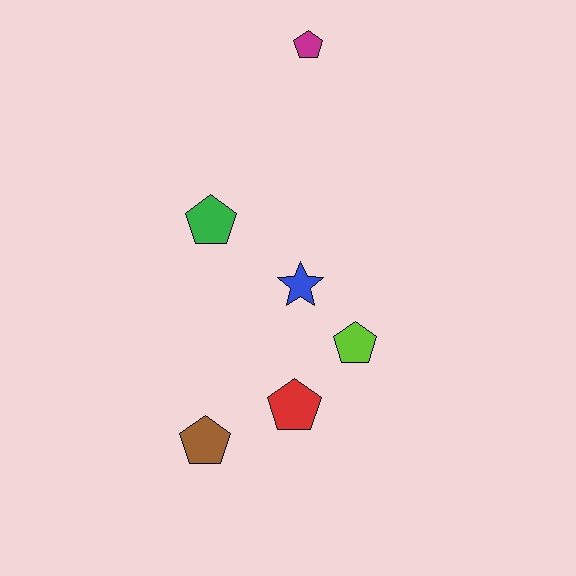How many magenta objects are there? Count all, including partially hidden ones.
There is 1 magenta object.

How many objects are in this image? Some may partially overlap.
There are 6 objects.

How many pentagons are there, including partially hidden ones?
There are 5 pentagons.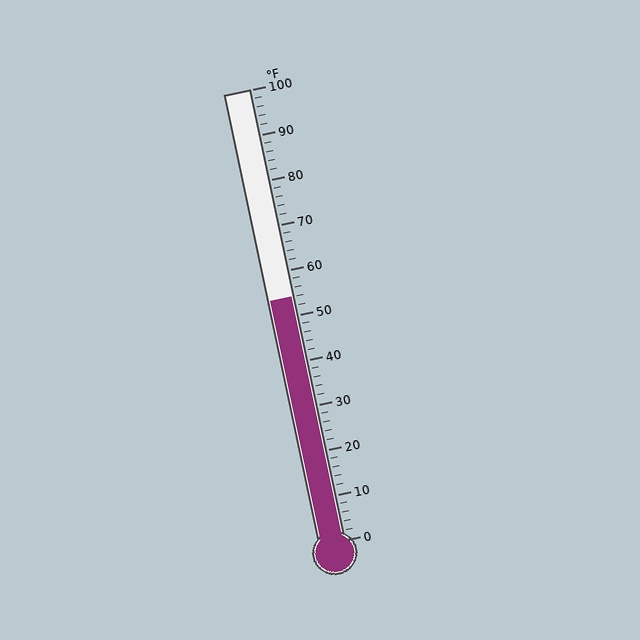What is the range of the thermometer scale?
The thermometer scale ranges from 0°F to 100°F.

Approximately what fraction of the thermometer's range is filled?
The thermometer is filled to approximately 55% of its range.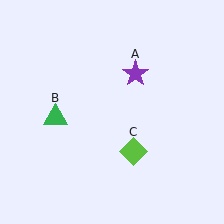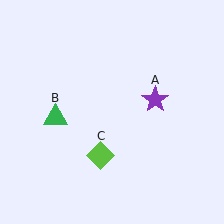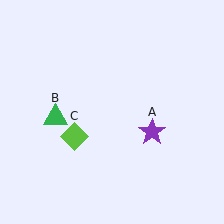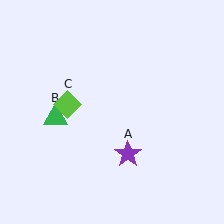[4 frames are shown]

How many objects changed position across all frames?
2 objects changed position: purple star (object A), lime diamond (object C).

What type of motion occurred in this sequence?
The purple star (object A), lime diamond (object C) rotated clockwise around the center of the scene.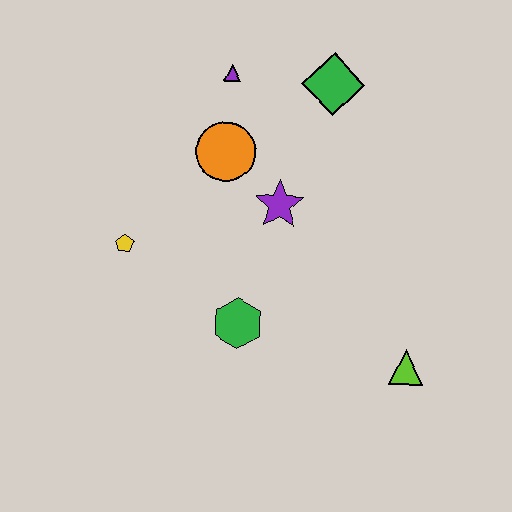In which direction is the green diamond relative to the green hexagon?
The green diamond is above the green hexagon.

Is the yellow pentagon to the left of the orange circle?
Yes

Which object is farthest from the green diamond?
The lime triangle is farthest from the green diamond.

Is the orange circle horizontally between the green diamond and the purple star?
No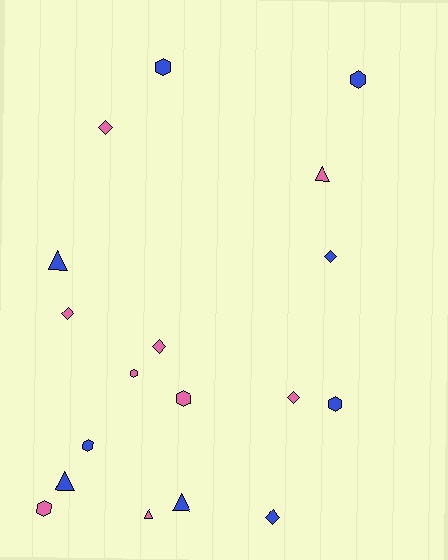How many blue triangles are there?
There are 3 blue triangles.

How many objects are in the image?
There are 18 objects.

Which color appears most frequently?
Blue, with 9 objects.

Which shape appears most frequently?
Hexagon, with 7 objects.